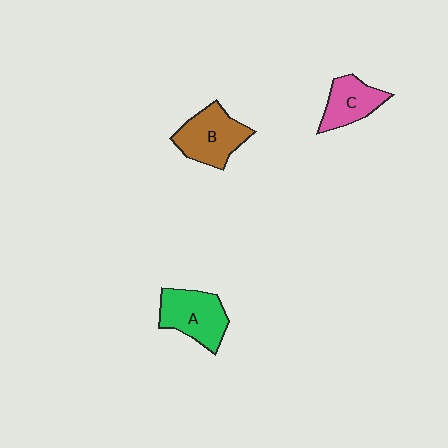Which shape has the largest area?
Shape B (brown).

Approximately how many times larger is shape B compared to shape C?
Approximately 1.4 times.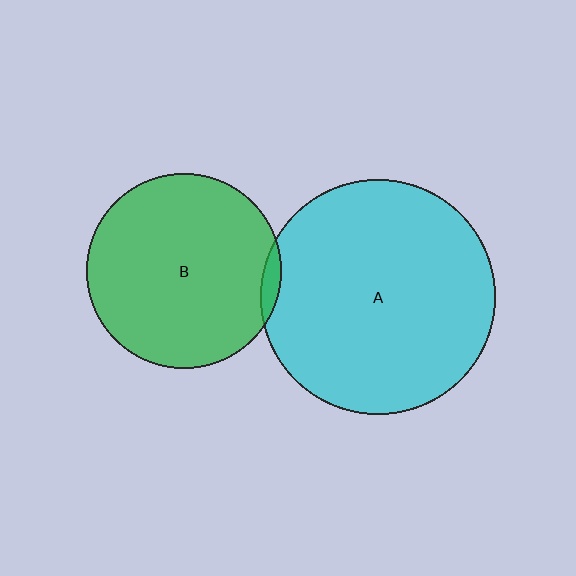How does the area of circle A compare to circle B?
Approximately 1.4 times.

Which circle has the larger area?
Circle A (cyan).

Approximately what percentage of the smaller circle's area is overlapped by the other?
Approximately 5%.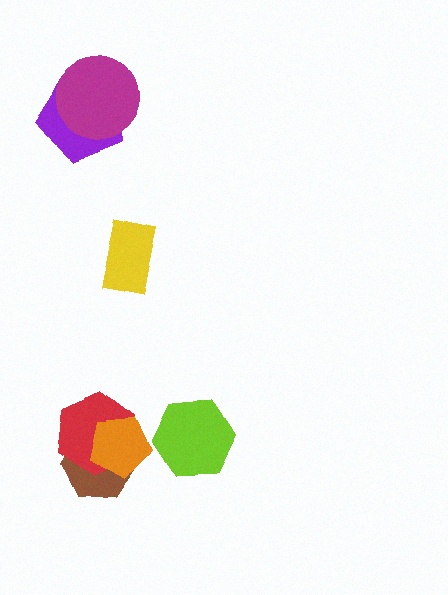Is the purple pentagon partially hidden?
Yes, it is partially covered by another shape.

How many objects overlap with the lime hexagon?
0 objects overlap with the lime hexagon.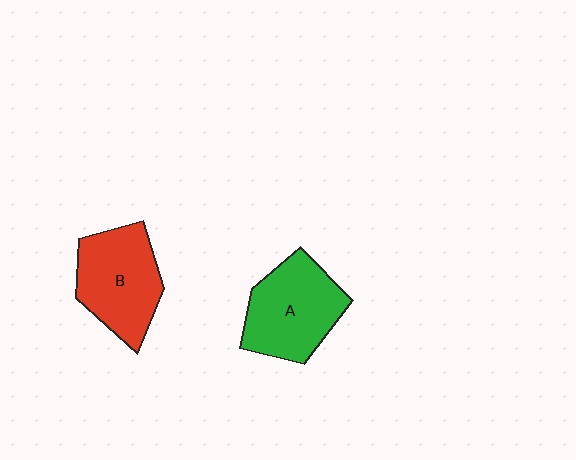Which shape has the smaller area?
Shape B (red).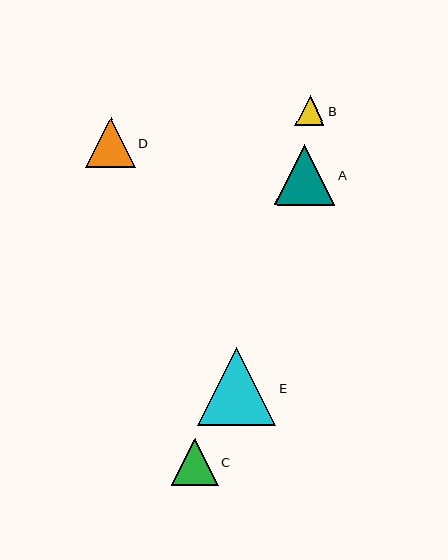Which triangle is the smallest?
Triangle B is the smallest with a size of approximately 30 pixels.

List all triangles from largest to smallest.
From largest to smallest: E, A, D, C, B.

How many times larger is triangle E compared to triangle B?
Triangle E is approximately 2.6 times the size of triangle B.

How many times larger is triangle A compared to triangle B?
Triangle A is approximately 2.1 times the size of triangle B.